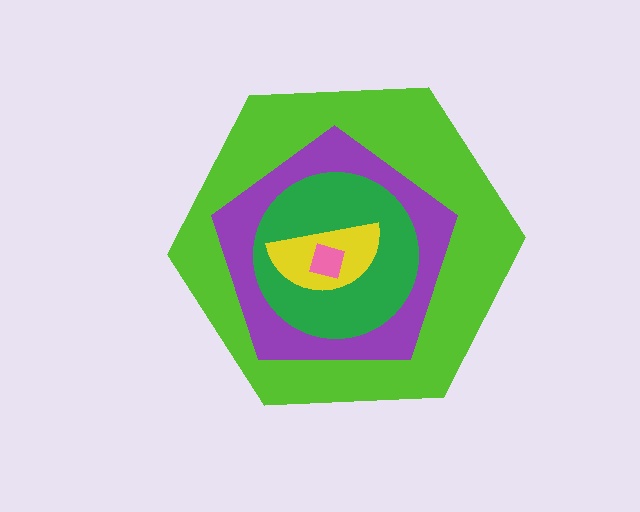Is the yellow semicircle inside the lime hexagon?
Yes.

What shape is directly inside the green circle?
The yellow semicircle.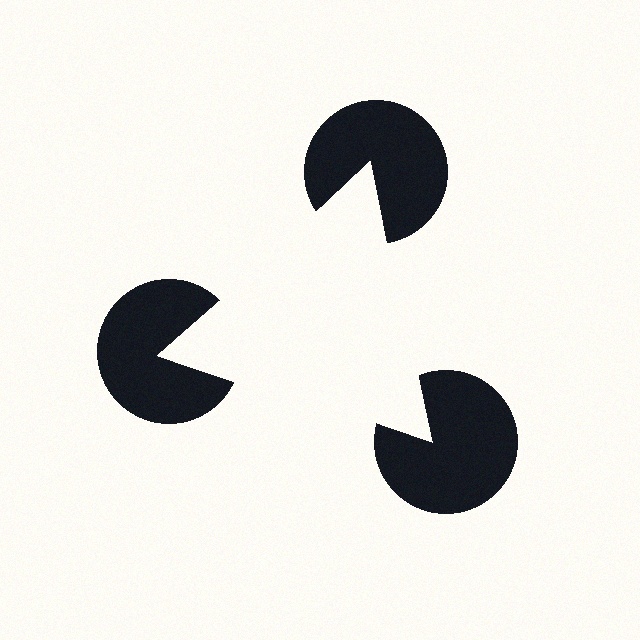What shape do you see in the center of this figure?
An illusory triangle — its edges are inferred from the aligned wedge cuts in the pac-man discs, not physically drawn.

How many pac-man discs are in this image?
There are 3 — one at each vertex of the illusory triangle.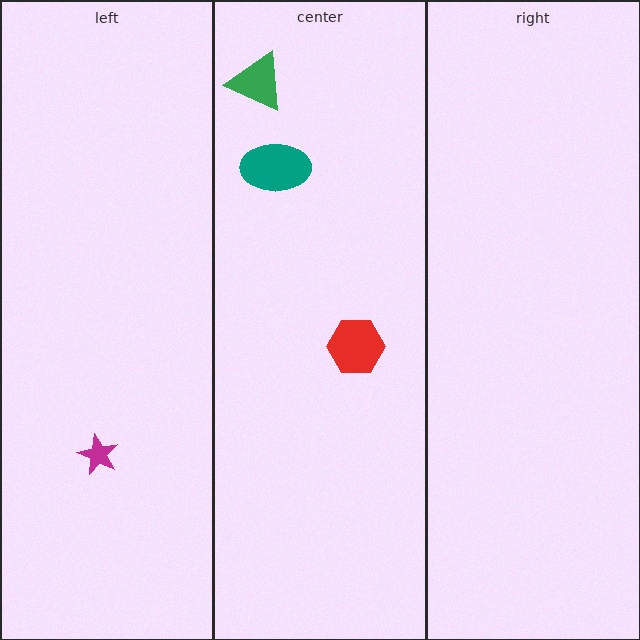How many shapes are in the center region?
3.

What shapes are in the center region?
The red hexagon, the green triangle, the teal ellipse.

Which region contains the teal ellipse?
The center region.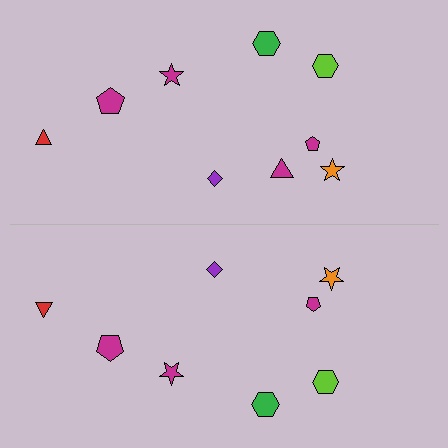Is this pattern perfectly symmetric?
No, the pattern is not perfectly symmetric. A magenta triangle is missing from the bottom side.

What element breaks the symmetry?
A magenta triangle is missing from the bottom side.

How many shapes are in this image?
There are 17 shapes in this image.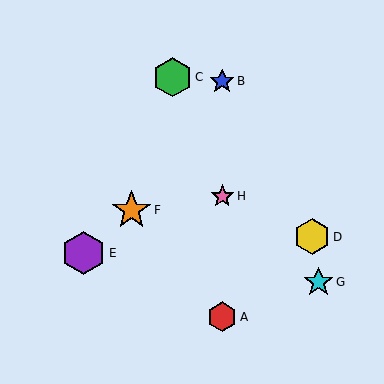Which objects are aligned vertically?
Objects A, B, H are aligned vertically.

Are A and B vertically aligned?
Yes, both are at x≈222.